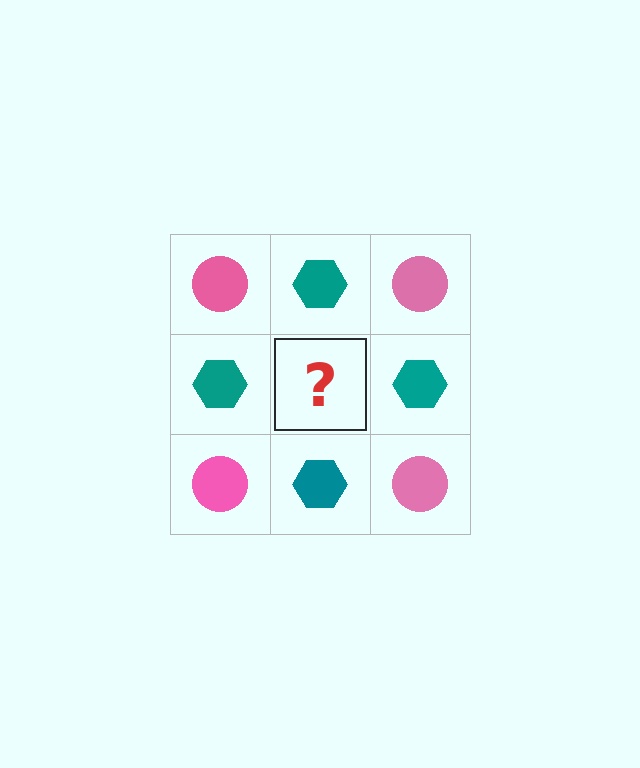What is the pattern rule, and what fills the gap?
The rule is that it alternates pink circle and teal hexagon in a checkerboard pattern. The gap should be filled with a pink circle.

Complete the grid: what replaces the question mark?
The question mark should be replaced with a pink circle.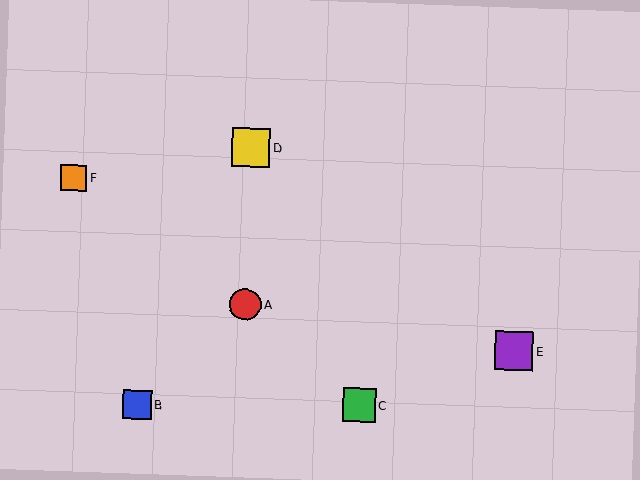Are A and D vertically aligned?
Yes, both are at x≈245.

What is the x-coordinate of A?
Object A is at x≈245.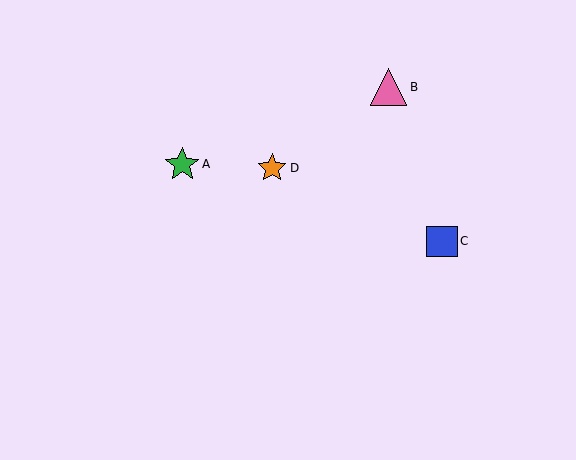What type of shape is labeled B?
Shape B is a pink triangle.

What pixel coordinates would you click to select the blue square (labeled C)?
Click at (442, 241) to select the blue square C.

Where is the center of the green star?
The center of the green star is at (182, 164).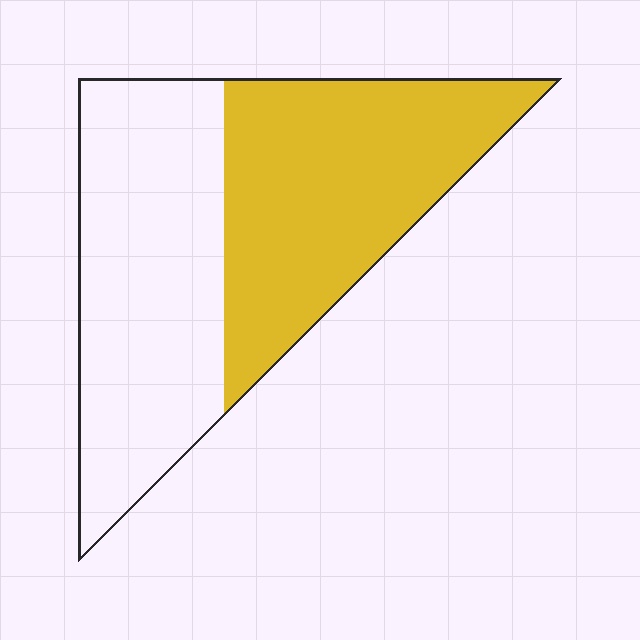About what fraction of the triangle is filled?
About one half (1/2).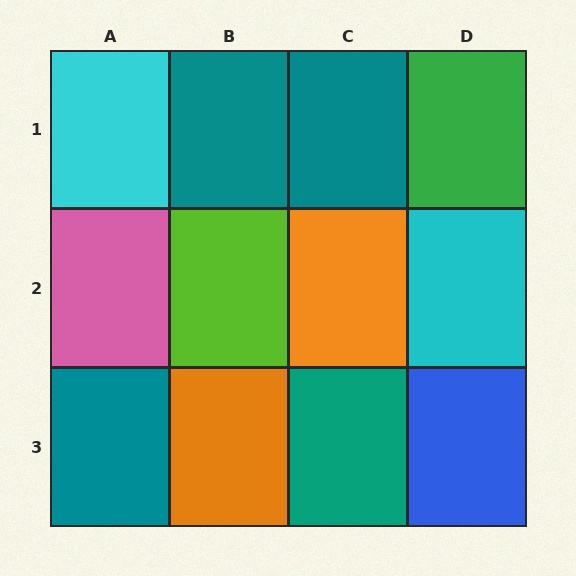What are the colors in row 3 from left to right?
Teal, orange, teal, blue.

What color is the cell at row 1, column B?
Teal.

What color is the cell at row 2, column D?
Cyan.